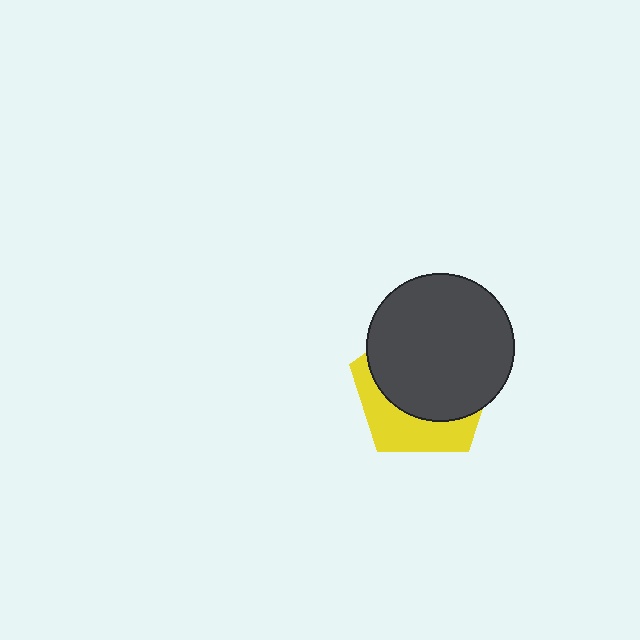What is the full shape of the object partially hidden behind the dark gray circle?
The partially hidden object is a yellow pentagon.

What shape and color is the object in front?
The object in front is a dark gray circle.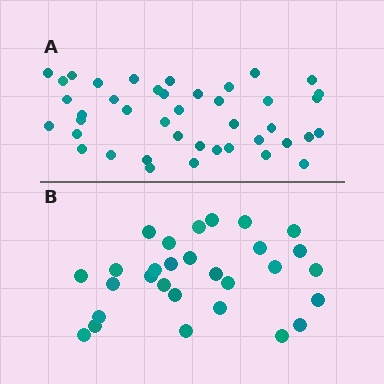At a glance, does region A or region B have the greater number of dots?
Region A (the top region) has more dots.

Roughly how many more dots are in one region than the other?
Region A has approximately 15 more dots than region B.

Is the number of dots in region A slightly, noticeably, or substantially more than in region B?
Region A has noticeably more, but not dramatically so. The ratio is roughly 1.4 to 1.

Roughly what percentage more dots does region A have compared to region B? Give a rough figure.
About 45% more.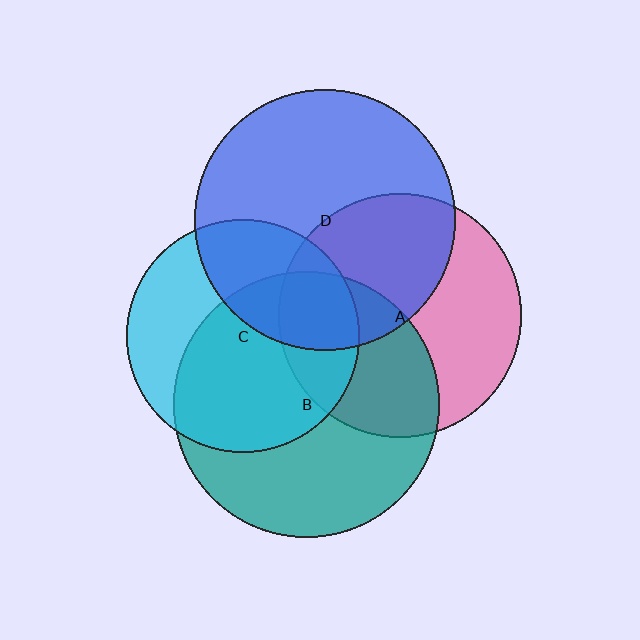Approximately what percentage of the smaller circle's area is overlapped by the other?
Approximately 35%.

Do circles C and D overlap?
Yes.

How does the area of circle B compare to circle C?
Approximately 1.3 times.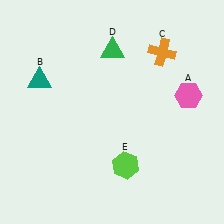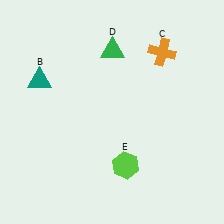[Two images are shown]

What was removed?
The pink hexagon (A) was removed in Image 2.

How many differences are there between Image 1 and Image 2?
There is 1 difference between the two images.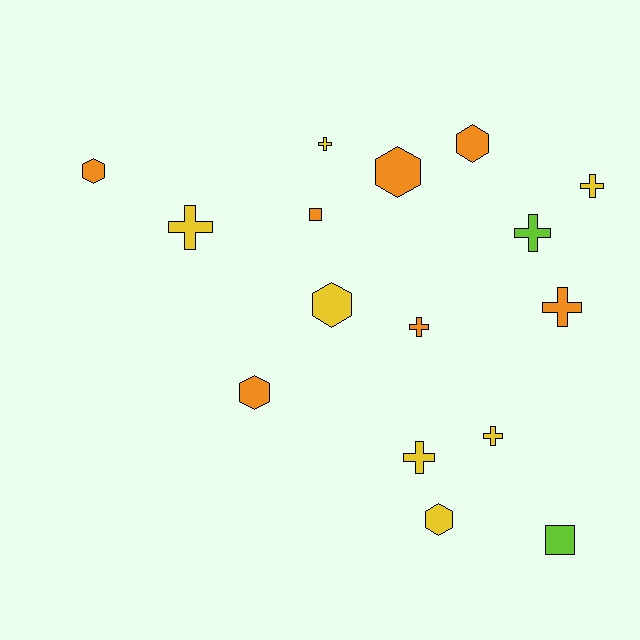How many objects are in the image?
There are 16 objects.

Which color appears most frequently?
Orange, with 7 objects.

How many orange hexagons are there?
There are 4 orange hexagons.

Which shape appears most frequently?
Cross, with 8 objects.